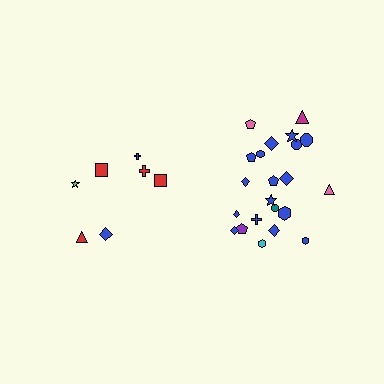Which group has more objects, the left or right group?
The right group.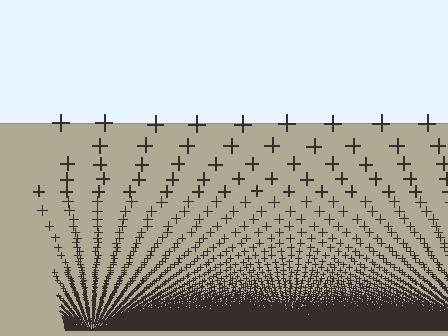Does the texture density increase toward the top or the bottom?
Density increases toward the bottom.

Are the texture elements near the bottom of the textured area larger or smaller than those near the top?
Smaller. The gradient is inverted — elements near the bottom are smaller and denser.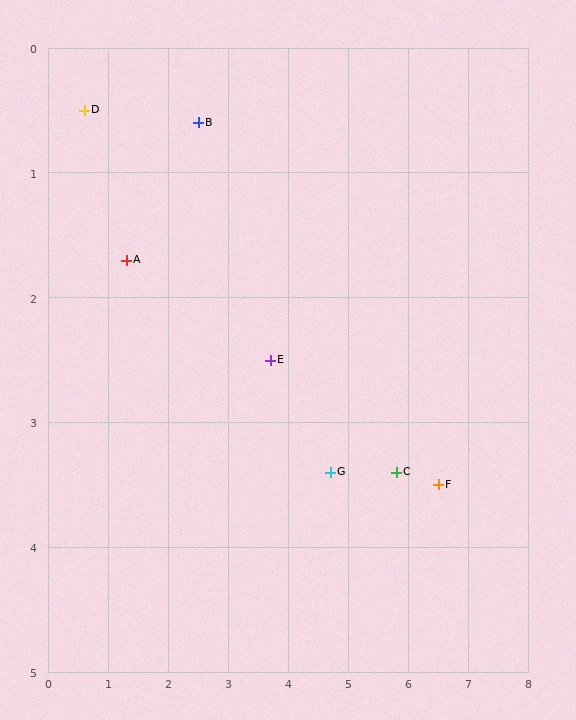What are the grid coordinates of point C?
Point C is at approximately (5.8, 3.4).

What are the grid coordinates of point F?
Point F is at approximately (6.5, 3.5).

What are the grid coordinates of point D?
Point D is at approximately (0.6, 0.5).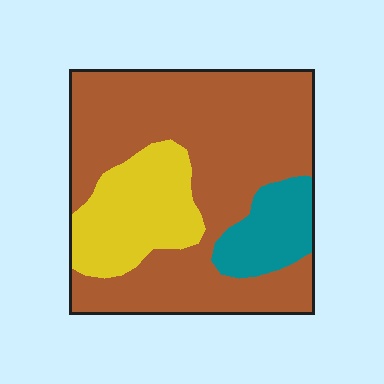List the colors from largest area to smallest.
From largest to smallest: brown, yellow, teal.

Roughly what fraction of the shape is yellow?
Yellow takes up about one fifth (1/5) of the shape.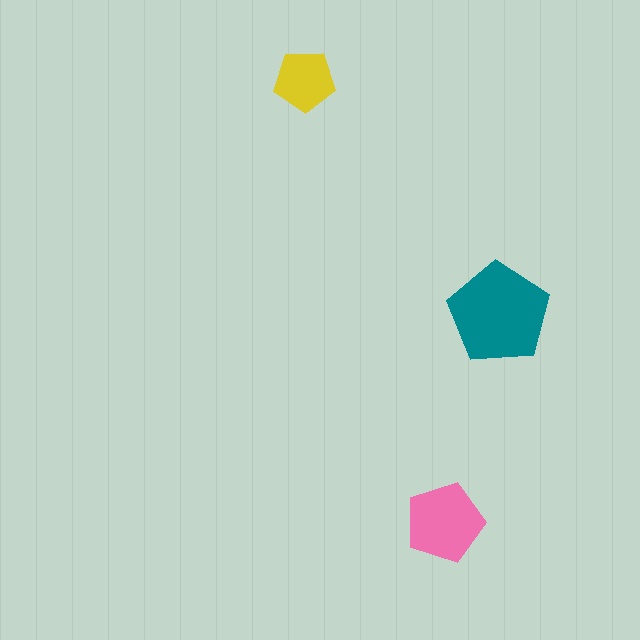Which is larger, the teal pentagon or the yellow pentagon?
The teal one.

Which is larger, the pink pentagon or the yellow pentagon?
The pink one.